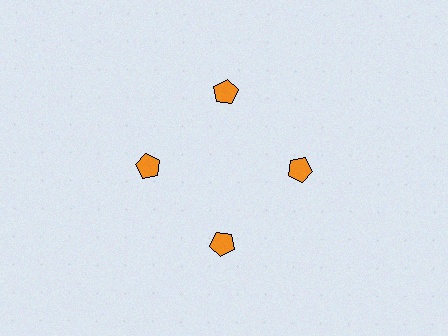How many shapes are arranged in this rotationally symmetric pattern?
There are 4 shapes, arranged in 4 groups of 1.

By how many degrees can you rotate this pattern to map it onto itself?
The pattern maps onto itself every 90 degrees of rotation.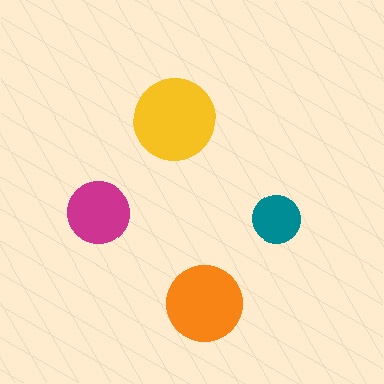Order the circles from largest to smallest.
the yellow one, the orange one, the magenta one, the teal one.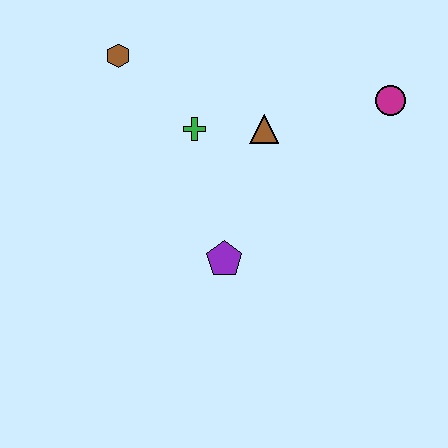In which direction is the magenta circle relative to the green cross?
The magenta circle is to the right of the green cross.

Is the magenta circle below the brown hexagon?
Yes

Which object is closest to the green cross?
The brown triangle is closest to the green cross.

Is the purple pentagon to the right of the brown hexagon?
Yes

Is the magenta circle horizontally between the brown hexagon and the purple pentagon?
No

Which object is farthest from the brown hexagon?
The magenta circle is farthest from the brown hexagon.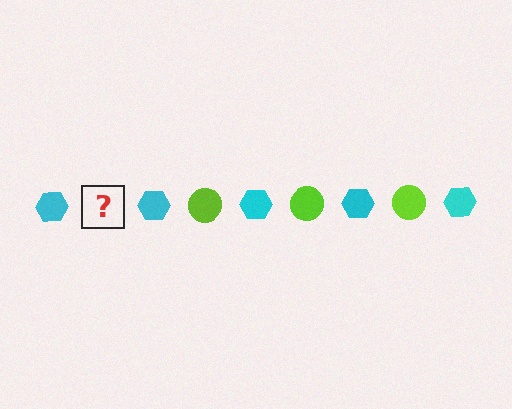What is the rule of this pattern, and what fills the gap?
The rule is that the pattern alternates between cyan hexagon and lime circle. The gap should be filled with a lime circle.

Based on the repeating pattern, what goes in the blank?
The blank should be a lime circle.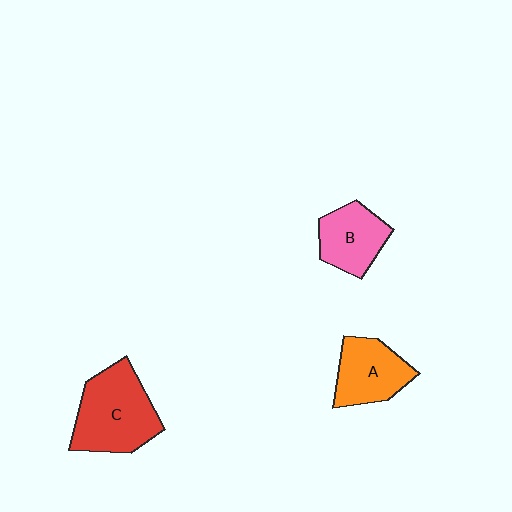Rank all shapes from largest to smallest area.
From largest to smallest: C (red), A (orange), B (pink).